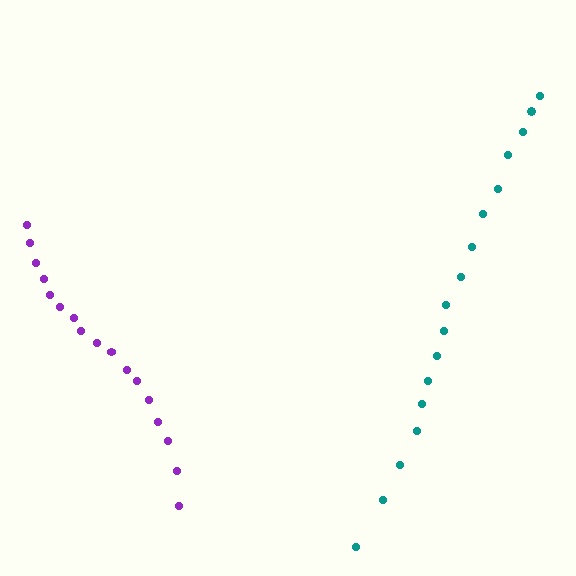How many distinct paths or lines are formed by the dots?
There are 2 distinct paths.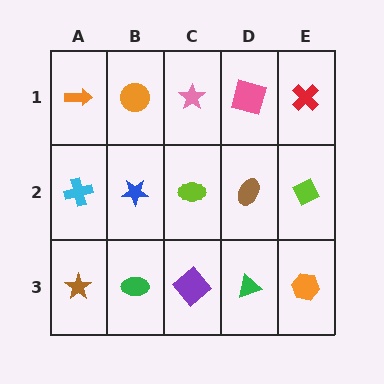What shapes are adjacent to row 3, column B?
A blue star (row 2, column B), a brown star (row 3, column A), a purple diamond (row 3, column C).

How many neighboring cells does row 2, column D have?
4.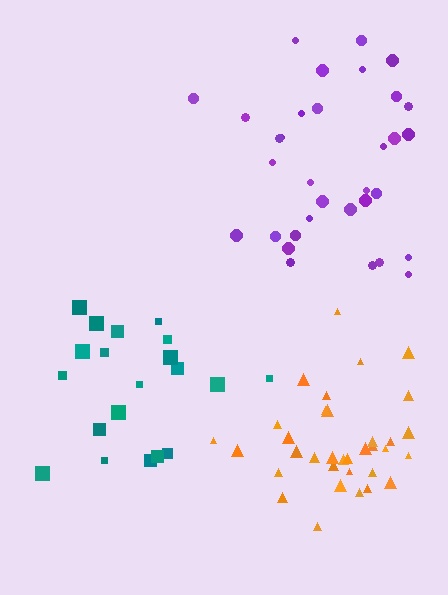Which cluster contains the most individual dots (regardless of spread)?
Orange (34).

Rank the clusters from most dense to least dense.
orange, teal, purple.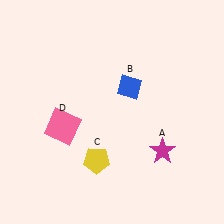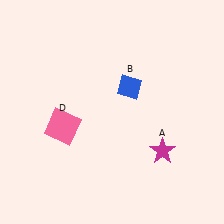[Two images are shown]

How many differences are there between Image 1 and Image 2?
There is 1 difference between the two images.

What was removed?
The yellow pentagon (C) was removed in Image 2.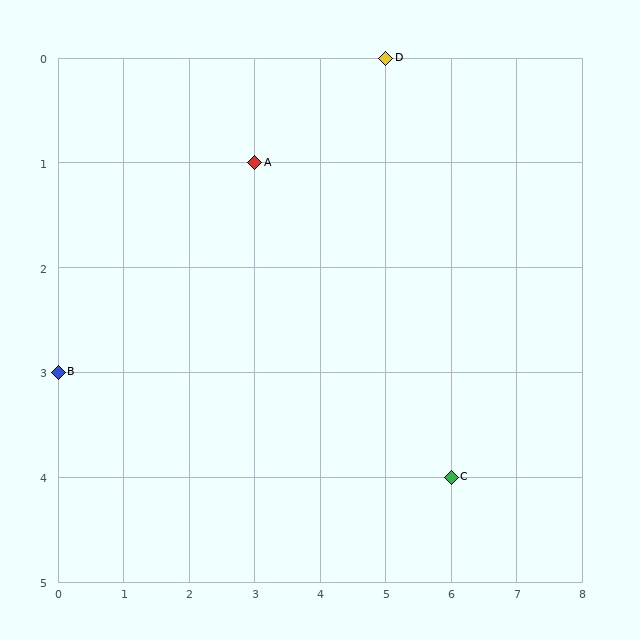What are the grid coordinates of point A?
Point A is at grid coordinates (3, 1).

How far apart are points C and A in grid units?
Points C and A are 3 columns and 3 rows apart (about 4.2 grid units diagonally).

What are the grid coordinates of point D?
Point D is at grid coordinates (5, 0).